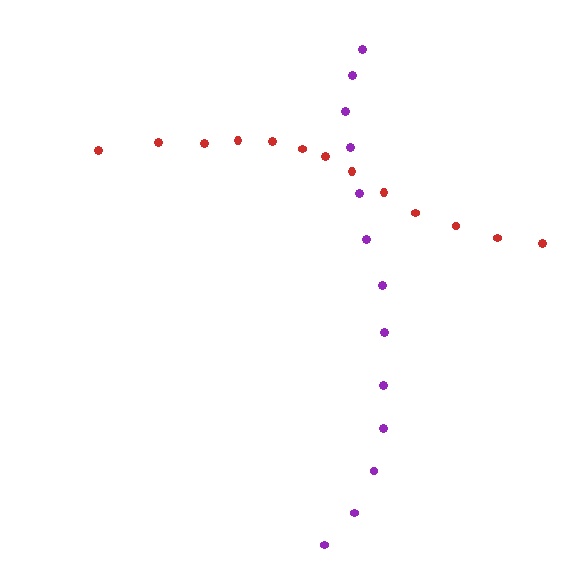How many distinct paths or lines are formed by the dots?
There are 2 distinct paths.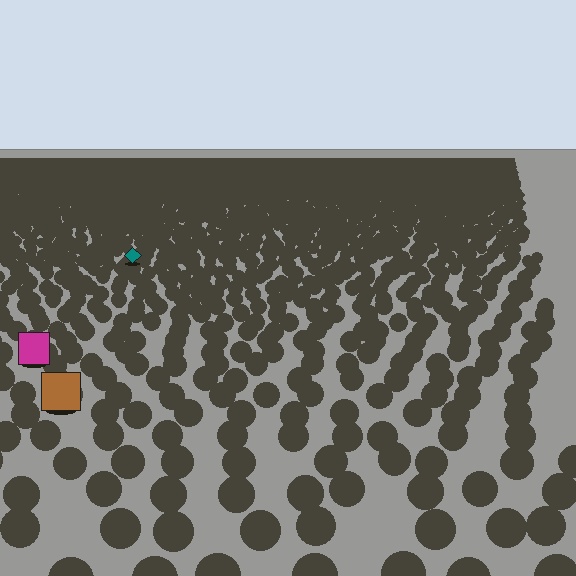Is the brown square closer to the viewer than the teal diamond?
Yes. The brown square is closer — you can tell from the texture gradient: the ground texture is coarser near it.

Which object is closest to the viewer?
The brown square is closest. The texture marks near it are larger and more spread out.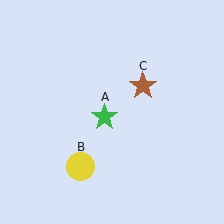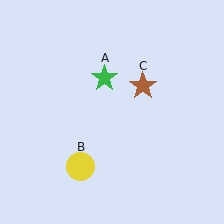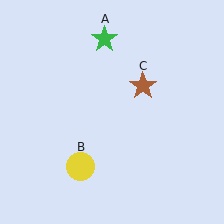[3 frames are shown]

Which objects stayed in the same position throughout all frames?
Yellow circle (object B) and brown star (object C) remained stationary.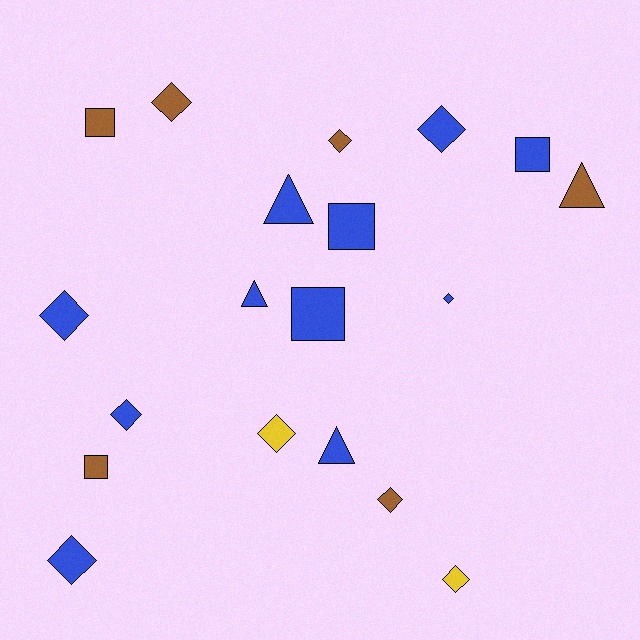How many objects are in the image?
There are 19 objects.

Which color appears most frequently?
Blue, with 11 objects.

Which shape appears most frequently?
Diamond, with 10 objects.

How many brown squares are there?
There are 2 brown squares.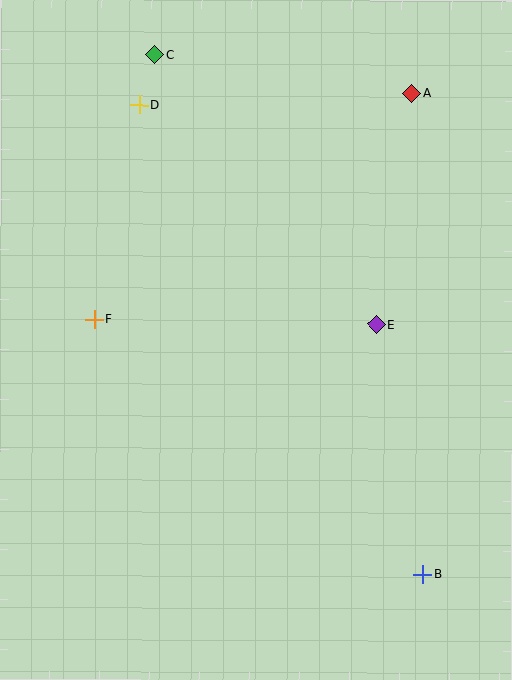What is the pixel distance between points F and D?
The distance between F and D is 219 pixels.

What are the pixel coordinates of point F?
Point F is at (94, 320).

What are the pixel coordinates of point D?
Point D is at (139, 105).